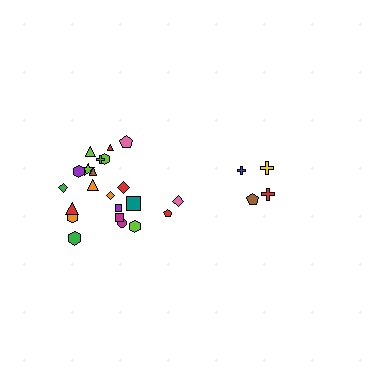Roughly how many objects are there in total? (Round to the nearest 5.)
Roughly 25 objects in total.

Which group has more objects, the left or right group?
The left group.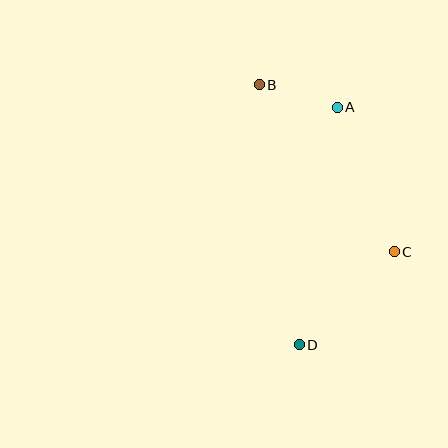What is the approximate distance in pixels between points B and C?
The distance between B and C is approximately 215 pixels.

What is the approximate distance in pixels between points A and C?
The distance between A and C is approximately 155 pixels.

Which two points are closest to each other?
Points A and B are closest to each other.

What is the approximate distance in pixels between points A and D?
The distance between A and D is approximately 241 pixels.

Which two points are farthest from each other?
Points B and D are farthest from each other.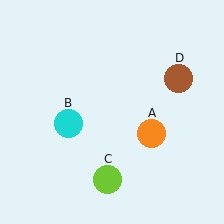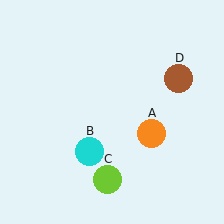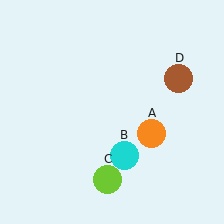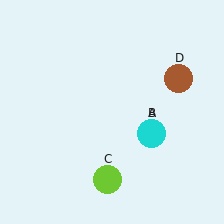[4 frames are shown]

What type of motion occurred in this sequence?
The cyan circle (object B) rotated counterclockwise around the center of the scene.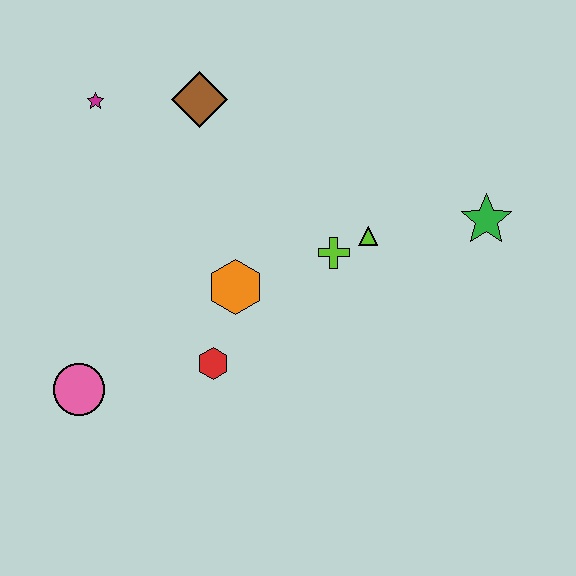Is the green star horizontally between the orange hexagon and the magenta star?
No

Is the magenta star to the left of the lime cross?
Yes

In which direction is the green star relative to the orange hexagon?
The green star is to the right of the orange hexagon.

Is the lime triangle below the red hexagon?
No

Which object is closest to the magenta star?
The brown diamond is closest to the magenta star.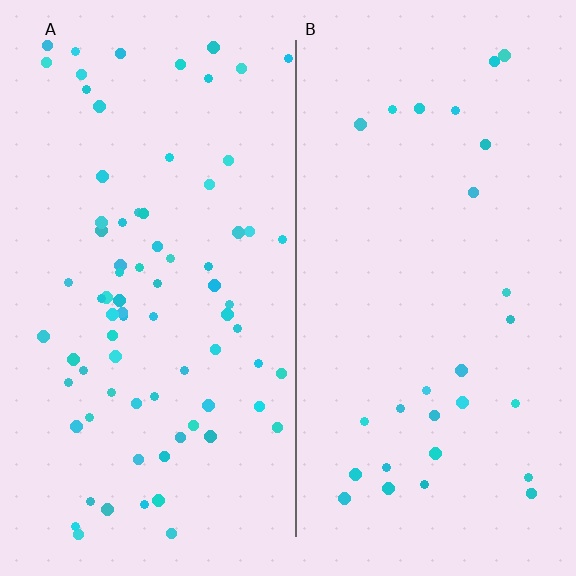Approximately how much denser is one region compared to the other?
Approximately 2.6× — region A over region B.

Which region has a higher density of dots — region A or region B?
A (the left).